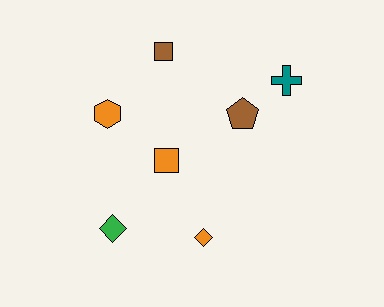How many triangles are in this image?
There are no triangles.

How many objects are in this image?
There are 7 objects.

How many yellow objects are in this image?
There are no yellow objects.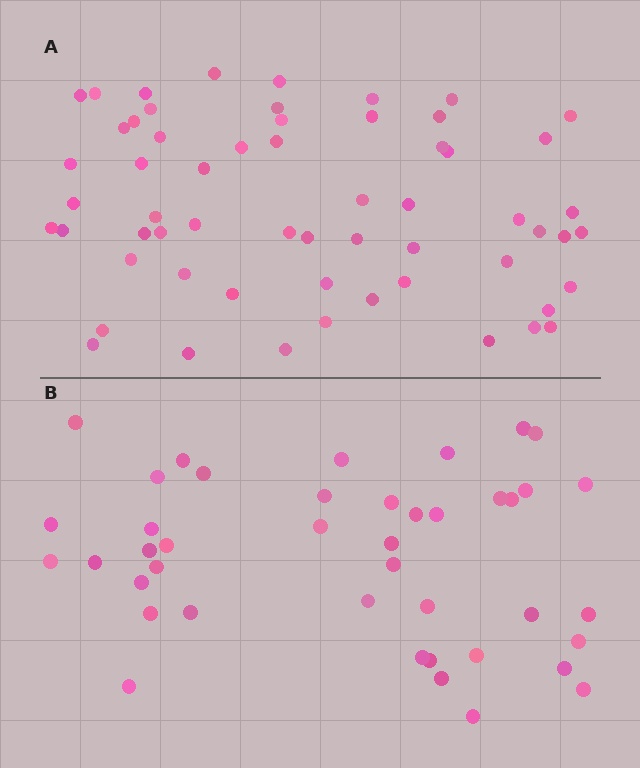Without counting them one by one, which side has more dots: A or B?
Region A (the top region) has more dots.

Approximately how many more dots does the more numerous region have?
Region A has approximately 15 more dots than region B.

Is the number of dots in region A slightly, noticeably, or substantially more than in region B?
Region A has noticeably more, but not dramatically so. The ratio is roughly 1.4 to 1.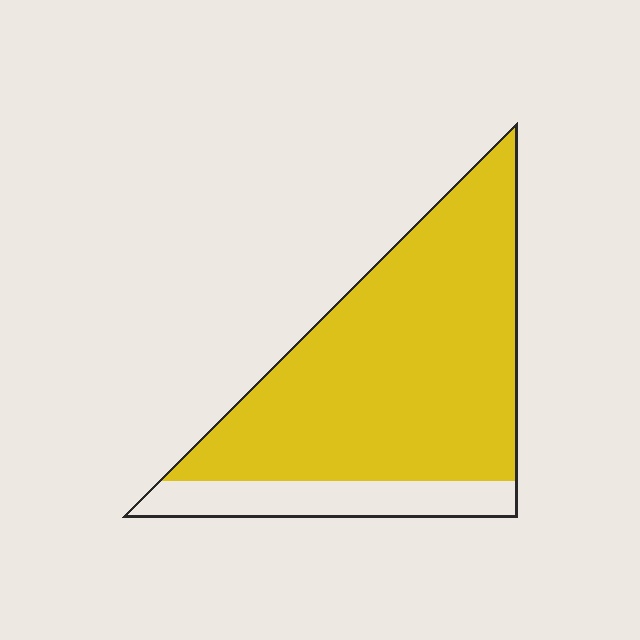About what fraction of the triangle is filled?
About five sixths (5/6).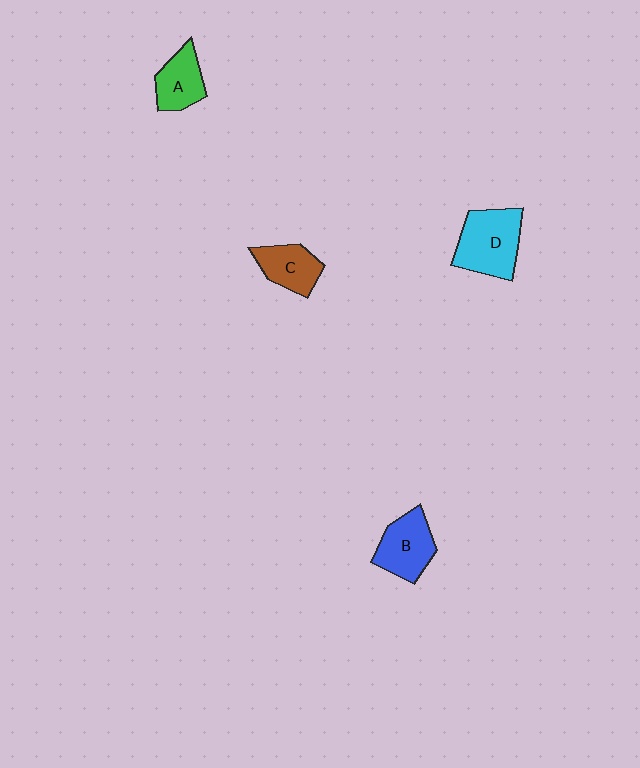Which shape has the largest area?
Shape D (cyan).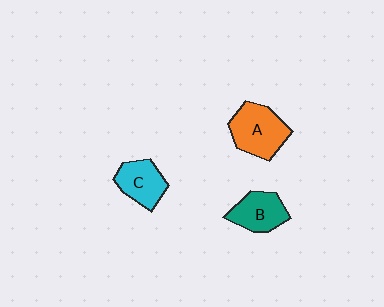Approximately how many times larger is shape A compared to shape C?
Approximately 1.3 times.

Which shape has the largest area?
Shape A (orange).